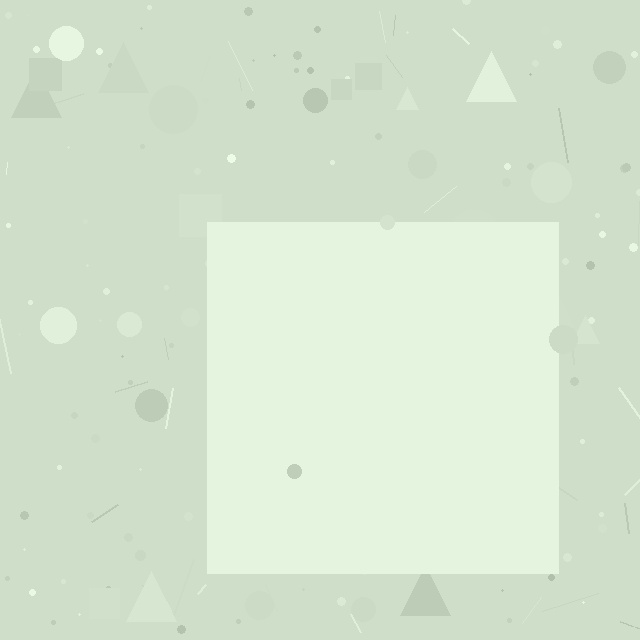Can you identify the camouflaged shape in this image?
The camouflaged shape is a square.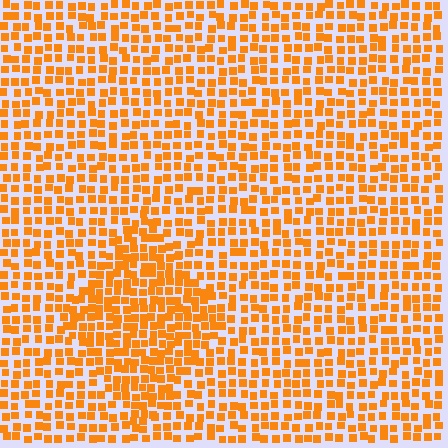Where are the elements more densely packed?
The elements are more densely packed inside the diamond boundary.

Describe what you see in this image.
The image contains small orange elements arranged at two different densities. A diamond-shaped region is visible where the elements are more densely packed than the surrounding area.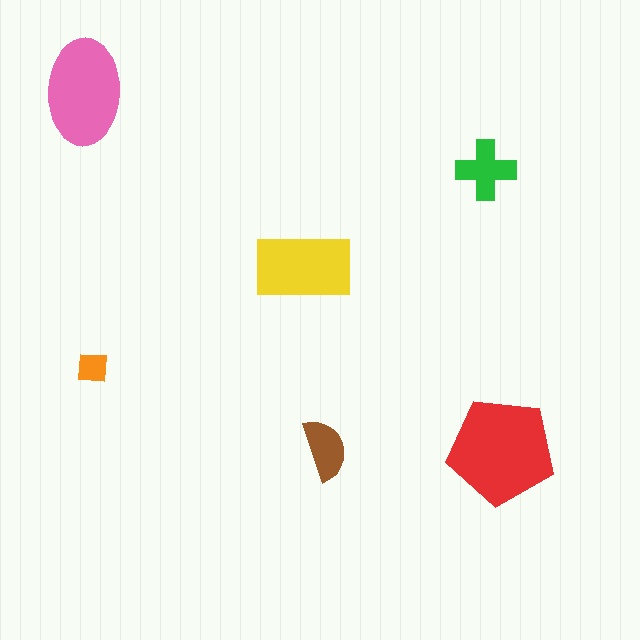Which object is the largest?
The red pentagon.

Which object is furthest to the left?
The pink ellipse is leftmost.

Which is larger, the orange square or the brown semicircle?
The brown semicircle.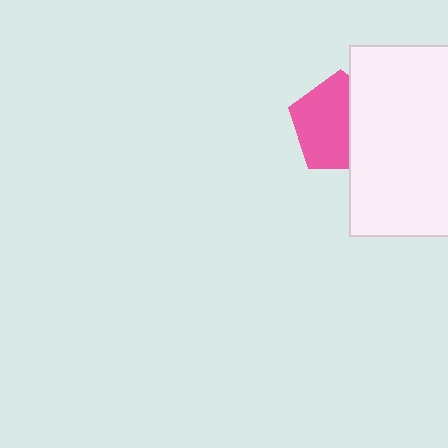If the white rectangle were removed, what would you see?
You would see the complete pink pentagon.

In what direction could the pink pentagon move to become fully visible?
The pink pentagon could move left. That would shift it out from behind the white rectangle entirely.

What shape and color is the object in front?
The object in front is a white rectangle.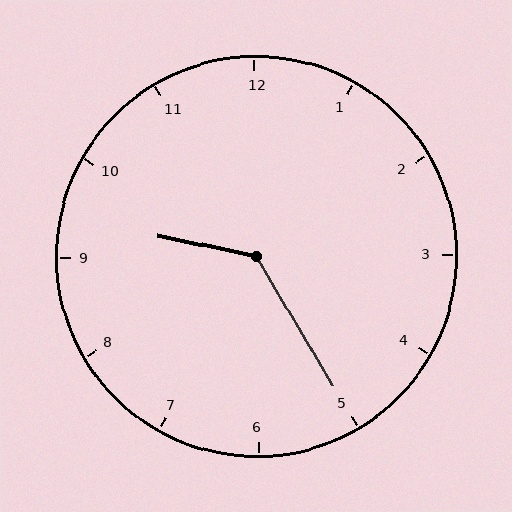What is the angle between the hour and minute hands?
Approximately 132 degrees.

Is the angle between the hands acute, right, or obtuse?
It is obtuse.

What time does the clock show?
9:25.